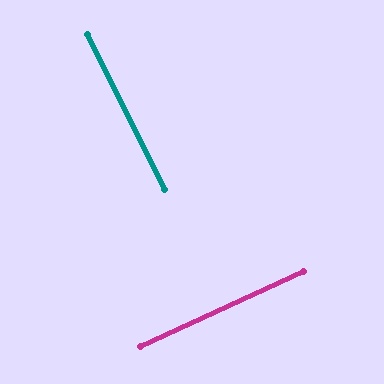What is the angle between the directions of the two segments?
Approximately 88 degrees.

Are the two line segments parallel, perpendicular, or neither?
Perpendicular — they meet at approximately 88°.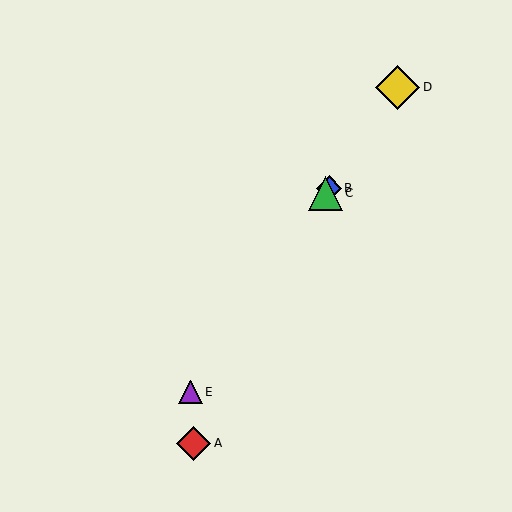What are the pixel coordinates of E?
Object E is at (190, 392).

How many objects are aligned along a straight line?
4 objects (B, C, D, E) are aligned along a straight line.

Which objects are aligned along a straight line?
Objects B, C, D, E are aligned along a straight line.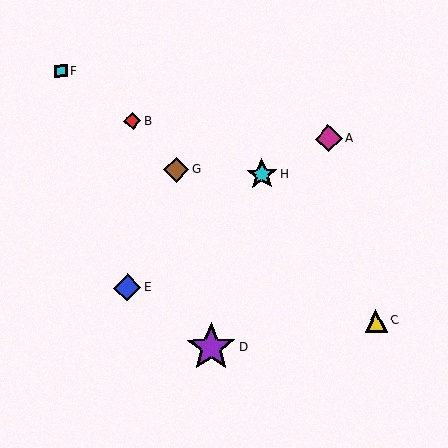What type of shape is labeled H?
Shape H is a cyan star.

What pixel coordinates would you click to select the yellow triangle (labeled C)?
Click at (376, 321) to select the yellow triangle C.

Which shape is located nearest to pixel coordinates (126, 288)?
The blue diamond (labeled E) at (127, 288) is nearest to that location.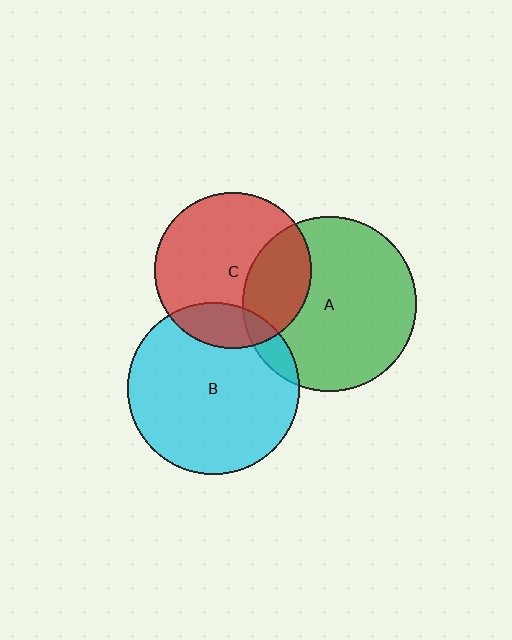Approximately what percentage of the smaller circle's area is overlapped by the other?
Approximately 10%.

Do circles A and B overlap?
Yes.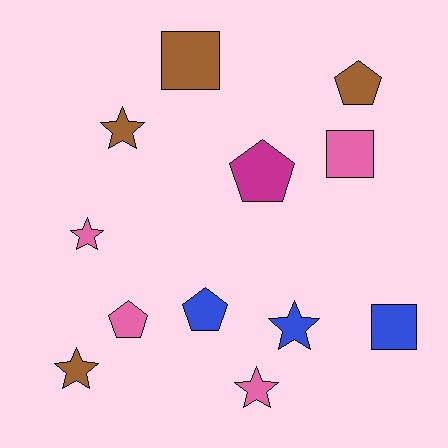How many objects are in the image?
There are 12 objects.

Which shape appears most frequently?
Star, with 5 objects.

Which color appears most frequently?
Brown, with 4 objects.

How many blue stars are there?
There is 1 blue star.